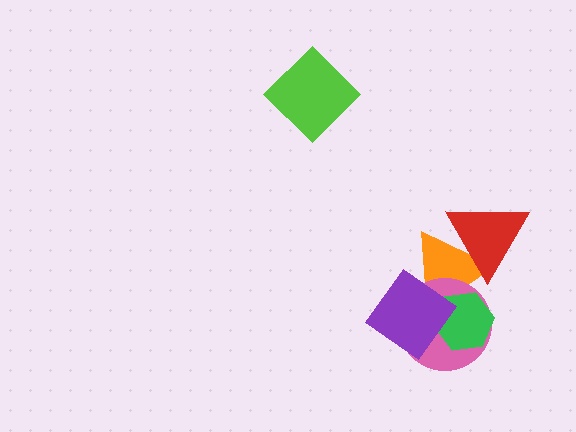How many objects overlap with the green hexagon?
3 objects overlap with the green hexagon.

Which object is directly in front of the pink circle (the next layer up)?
The green hexagon is directly in front of the pink circle.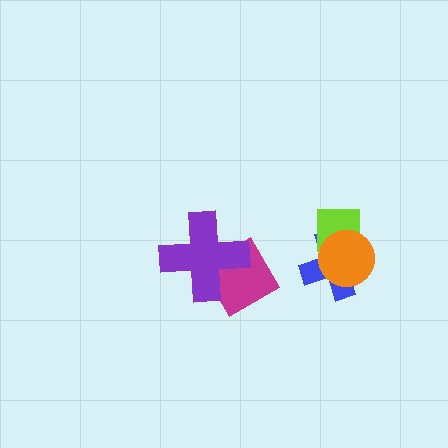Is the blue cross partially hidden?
Yes, it is partially covered by another shape.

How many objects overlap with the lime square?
2 objects overlap with the lime square.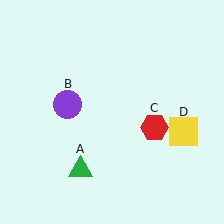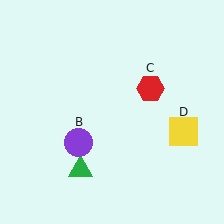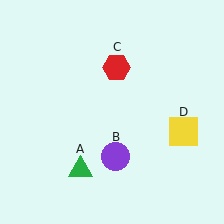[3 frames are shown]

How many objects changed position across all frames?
2 objects changed position: purple circle (object B), red hexagon (object C).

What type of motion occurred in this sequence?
The purple circle (object B), red hexagon (object C) rotated counterclockwise around the center of the scene.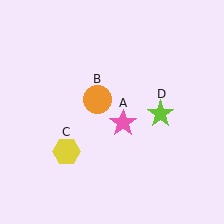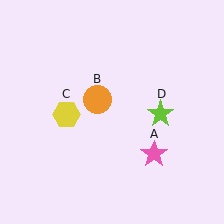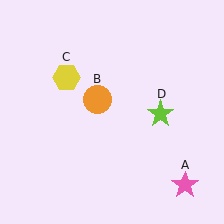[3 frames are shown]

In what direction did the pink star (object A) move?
The pink star (object A) moved down and to the right.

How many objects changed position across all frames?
2 objects changed position: pink star (object A), yellow hexagon (object C).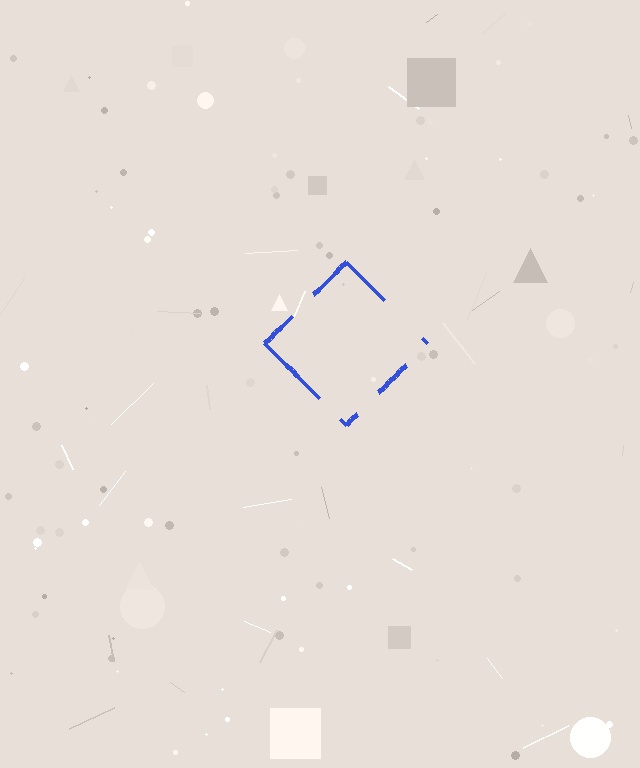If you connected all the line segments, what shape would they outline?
They would outline a diamond.